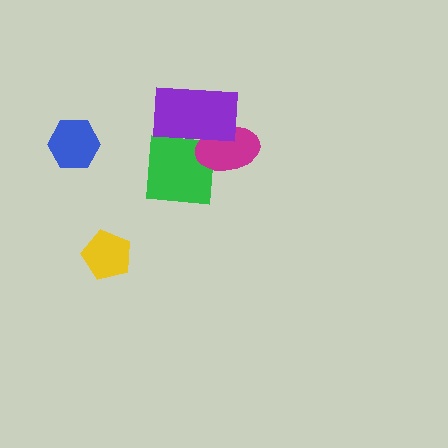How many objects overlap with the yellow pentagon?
0 objects overlap with the yellow pentagon.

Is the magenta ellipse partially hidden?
Yes, it is partially covered by another shape.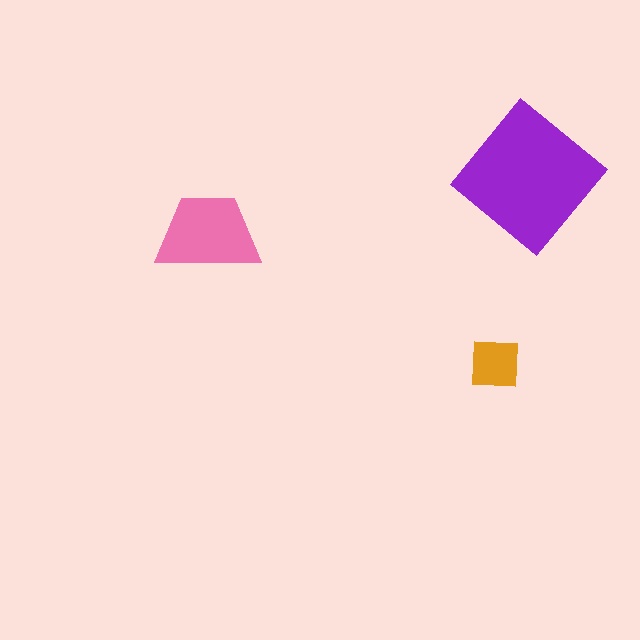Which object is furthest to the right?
The purple diamond is rightmost.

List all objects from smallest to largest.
The orange square, the pink trapezoid, the purple diamond.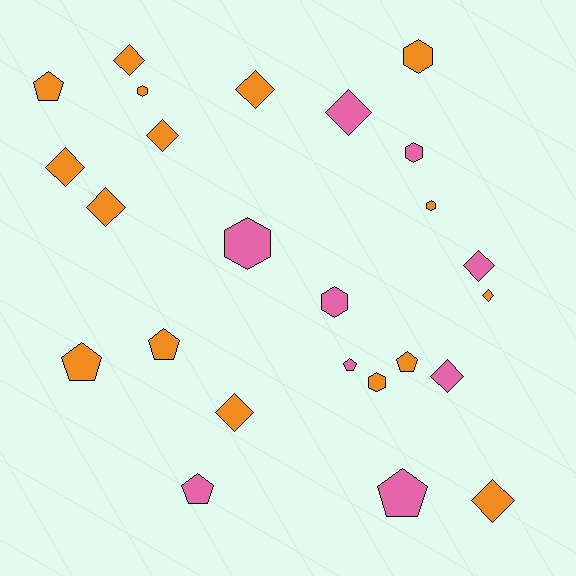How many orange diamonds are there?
There are 8 orange diamonds.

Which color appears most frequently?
Orange, with 16 objects.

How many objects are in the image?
There are 25 objects.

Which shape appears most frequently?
Diamond, with 11 objects.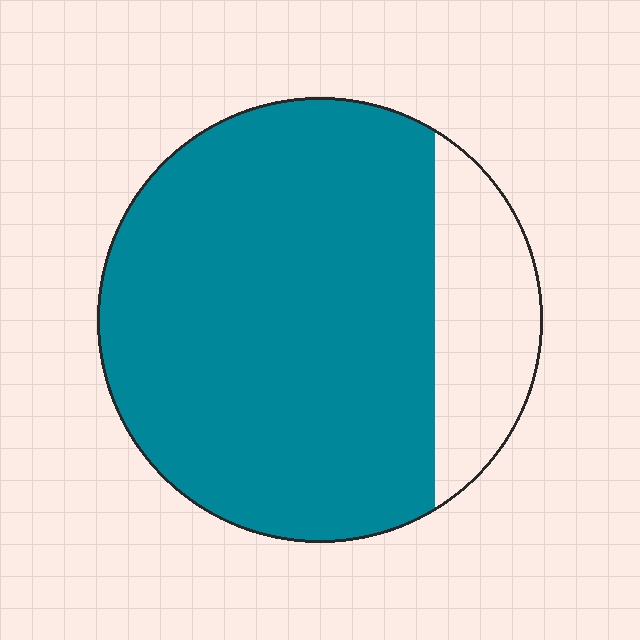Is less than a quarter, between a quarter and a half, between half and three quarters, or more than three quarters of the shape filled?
More than three quarters.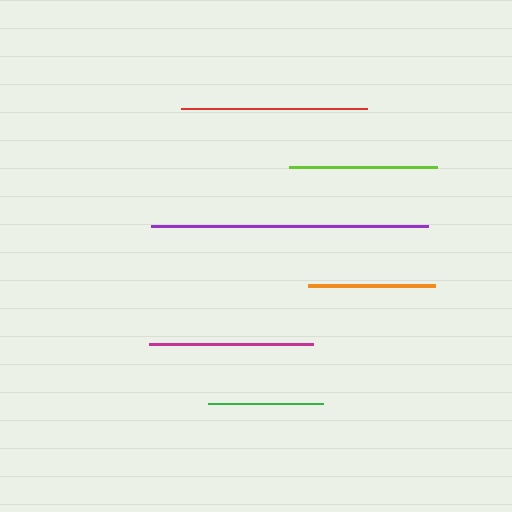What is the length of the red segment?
The red segment is approximately 186 pixels long.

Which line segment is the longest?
The purple line is the longest at approximately 277 pixels.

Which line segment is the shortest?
The green line is the shortest at approximately 115 pixels.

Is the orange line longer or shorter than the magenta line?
The magenta line is longer than the orange line.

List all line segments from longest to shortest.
From longest to shortest: purple, red, magenta, lime, orange, green.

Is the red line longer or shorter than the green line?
The red line is longer than the green line.